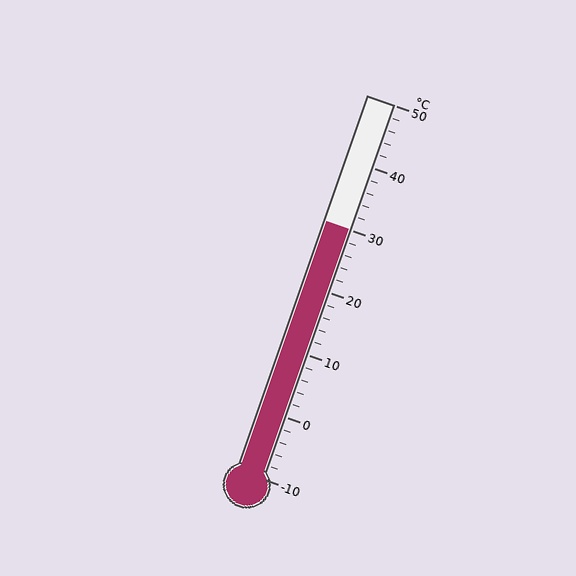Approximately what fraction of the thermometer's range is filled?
The thermometer is filled to approximately 65% of its range.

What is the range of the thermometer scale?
The thermometer scale ranges from -10°C to 50°C.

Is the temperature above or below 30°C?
The temperature is at 30°C.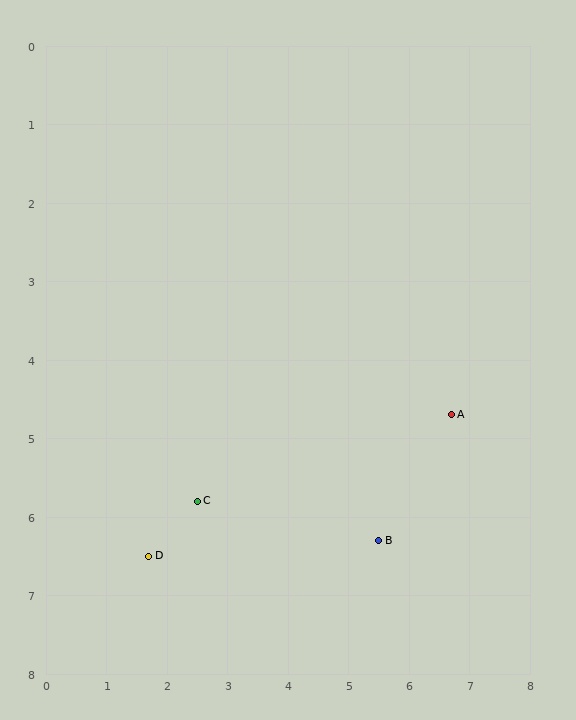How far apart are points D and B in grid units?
Points D and B are about 3.8 grid units apart.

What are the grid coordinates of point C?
Point C is at approximately (2.5, 5.8).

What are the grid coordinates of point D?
Point D is at approximately (1.7, 6.5).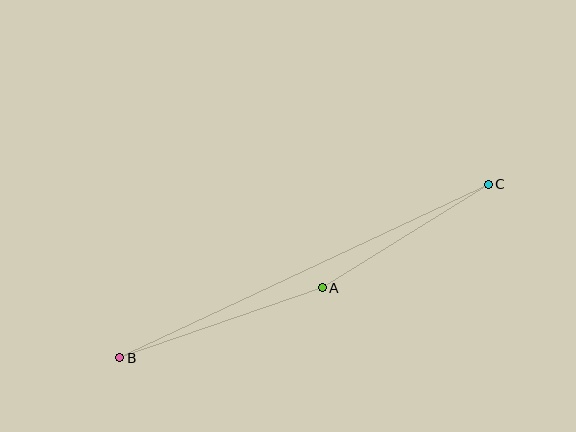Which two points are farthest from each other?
Points B and C are farthest from each other.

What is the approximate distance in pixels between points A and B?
The distance between A and B is approximately 215 pixels.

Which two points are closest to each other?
Points A and C are closest to each other.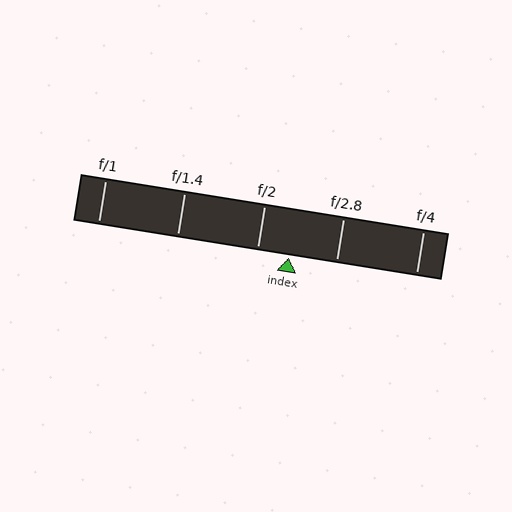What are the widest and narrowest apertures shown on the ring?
The widest aperture shown is f/1 and the narrowest is f/4.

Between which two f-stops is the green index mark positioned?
The index mark is between f/2 and f/2.8.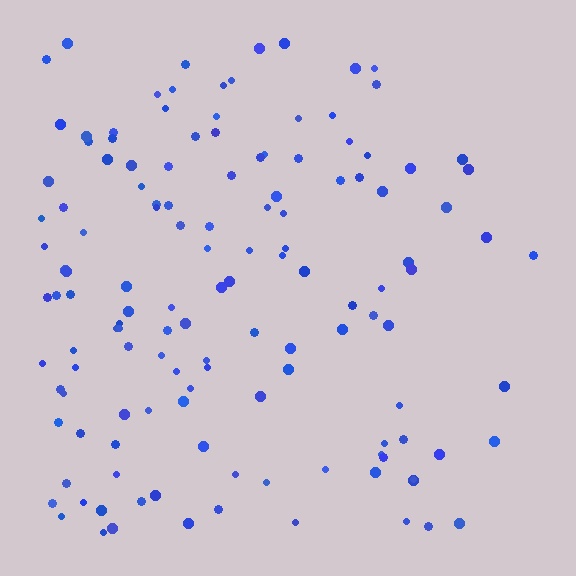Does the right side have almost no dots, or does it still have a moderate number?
Still a moderate number, just noticeably fewer than the left.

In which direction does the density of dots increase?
From right to left, with the left side densest.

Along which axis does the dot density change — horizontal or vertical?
Horizontal.